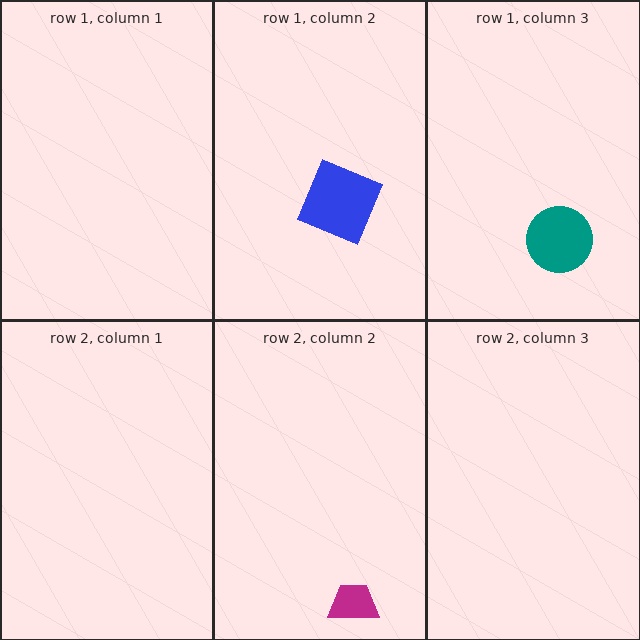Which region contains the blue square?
The row 1, column 2 region.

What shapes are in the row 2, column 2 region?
The magenta trapezoid.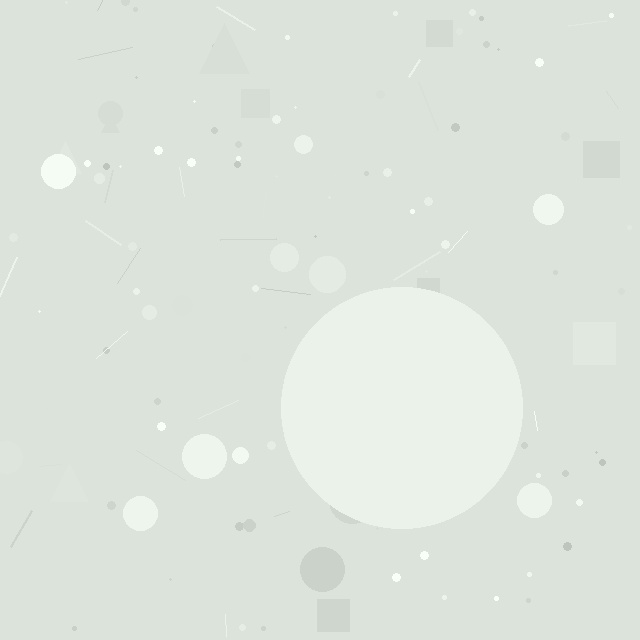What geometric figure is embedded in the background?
A circle is embedded in the background.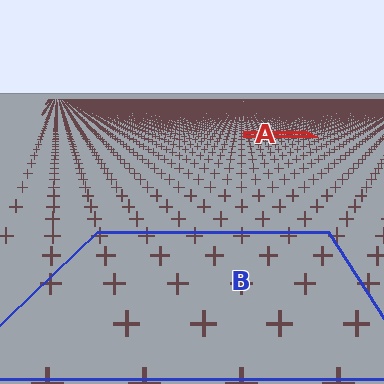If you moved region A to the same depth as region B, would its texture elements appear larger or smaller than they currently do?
They would appear larger. At a closer depth, the same texture elements are projected at a bigger on-screen size.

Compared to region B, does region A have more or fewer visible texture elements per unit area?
Region A has more texture elements per unit area — they are packed more densely because it is farther away.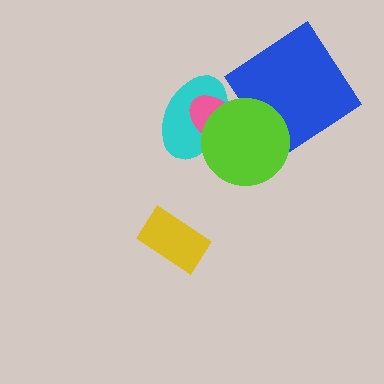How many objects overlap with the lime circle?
3 objects overlap with the lime circle.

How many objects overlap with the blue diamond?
1 object overlaps with the blue diamond.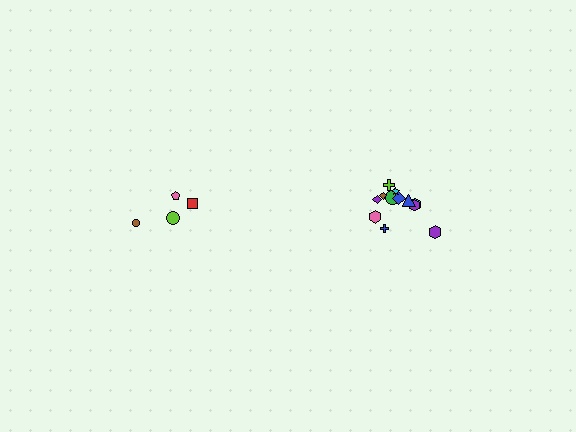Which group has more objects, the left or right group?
The right group.